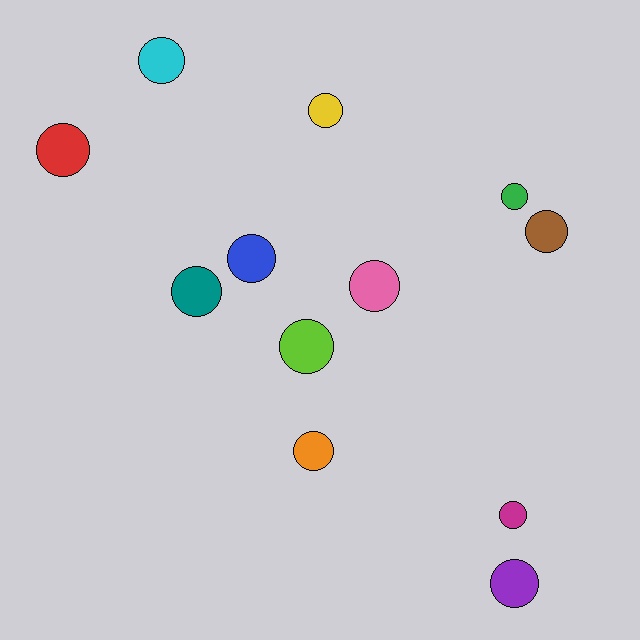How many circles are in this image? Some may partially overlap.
There are 12 circles.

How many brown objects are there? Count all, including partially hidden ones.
There is 1 brown object.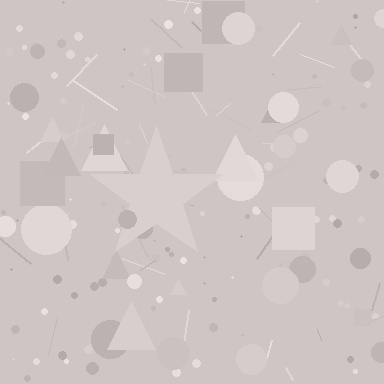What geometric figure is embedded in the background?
A star is embedded in the background.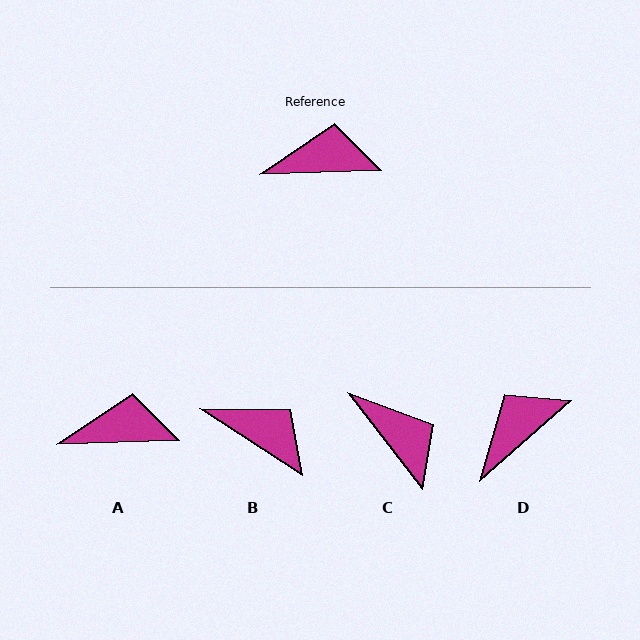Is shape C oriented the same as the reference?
No, it is off by about 54 degrees.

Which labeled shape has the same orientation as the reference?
A.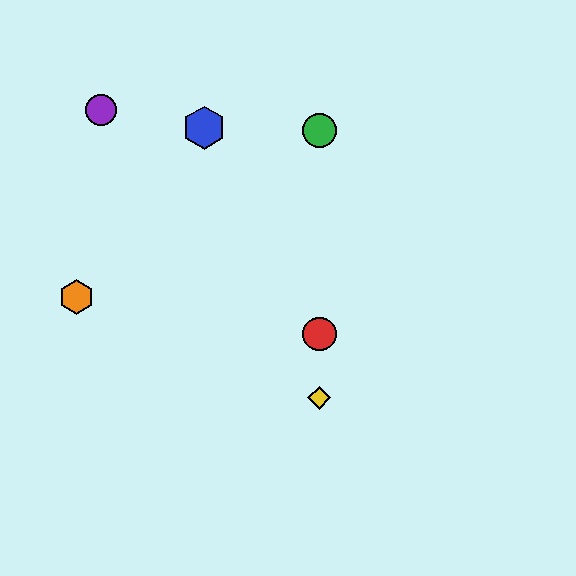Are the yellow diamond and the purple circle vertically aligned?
No, the yellow diamond is at x≈319 and the purple circle is at x≈101.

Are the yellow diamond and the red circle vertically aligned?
Yes, both are at x≈319.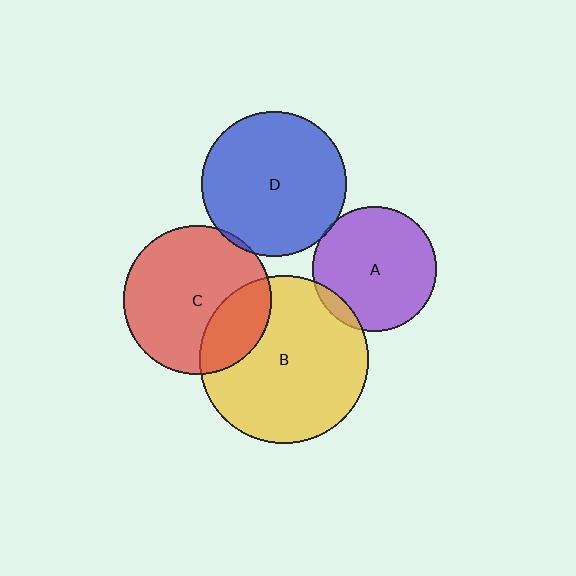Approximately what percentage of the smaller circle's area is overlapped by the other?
Approximately 5%.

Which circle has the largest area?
Circle B (yellow).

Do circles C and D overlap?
Yes.